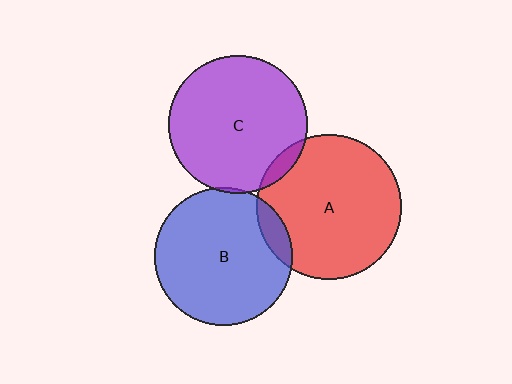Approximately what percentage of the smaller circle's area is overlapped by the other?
Approximately 10%.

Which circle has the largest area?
Circle A (red).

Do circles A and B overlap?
Yes.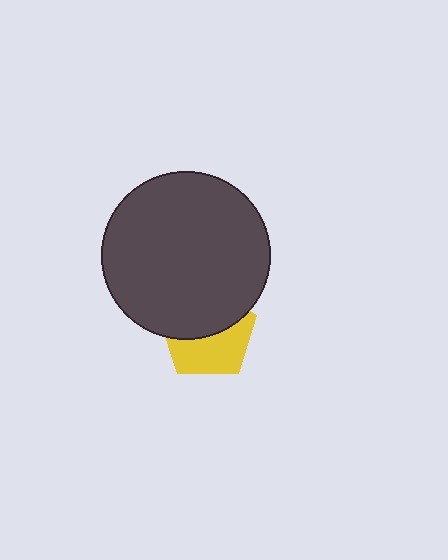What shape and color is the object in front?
The object in front is a dark gray circle.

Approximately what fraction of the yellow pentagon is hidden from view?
Roughly 51% of the yellow pentagon is hidden behind the dark gray circle.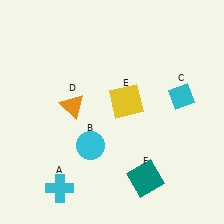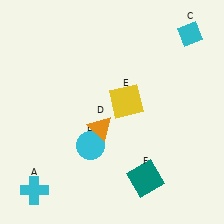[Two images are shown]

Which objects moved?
The objects that moved are: the cyan cross (A), the cyan diamond (C), the orange triangle (D).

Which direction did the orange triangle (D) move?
The orange triangle (D) moved right.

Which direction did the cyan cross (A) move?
The cyan cross (A) moved left.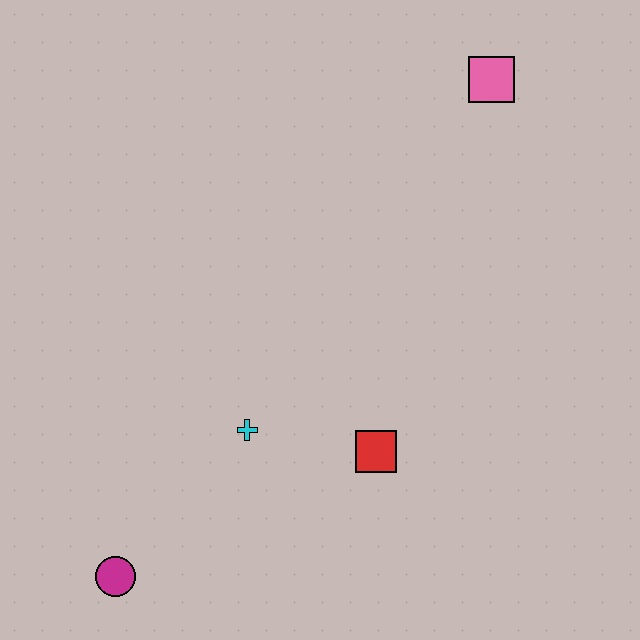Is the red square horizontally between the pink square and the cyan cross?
Yes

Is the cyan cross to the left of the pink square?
Yes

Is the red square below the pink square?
Yes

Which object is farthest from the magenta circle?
The pink square is farthest from the magenta circle.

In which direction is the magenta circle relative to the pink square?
The magenta circle is below the pink square.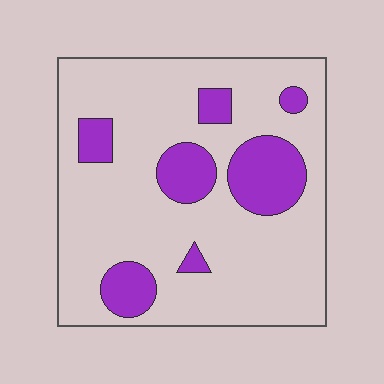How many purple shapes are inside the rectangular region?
7.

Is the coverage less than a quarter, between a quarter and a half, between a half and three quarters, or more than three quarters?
Less than a quarter.